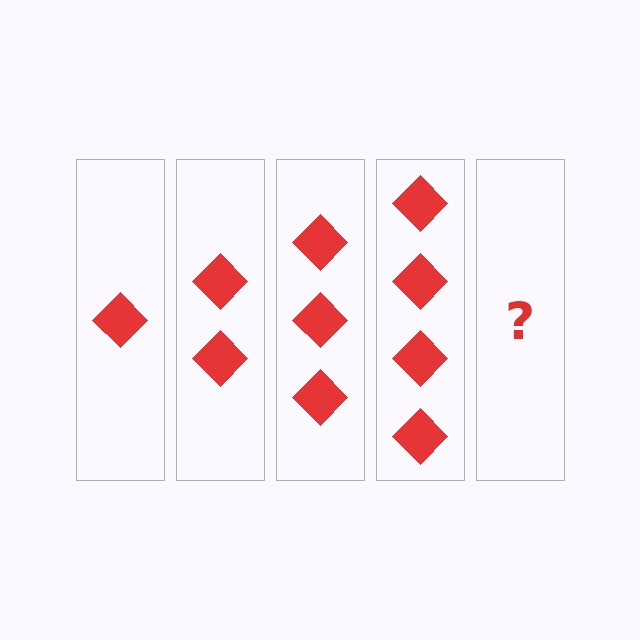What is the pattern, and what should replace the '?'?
The pattern is that each step adds one more diamond. The '?' should be 5 diamonds.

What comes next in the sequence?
The next element should be 5 diamonds.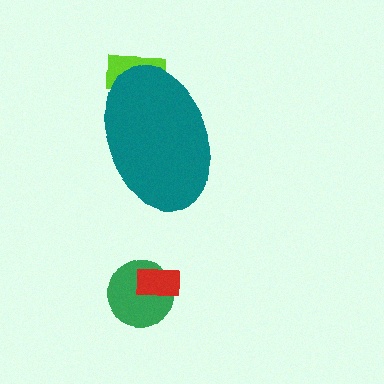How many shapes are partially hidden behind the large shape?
1 shape is partially hidden.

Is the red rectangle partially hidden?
No, the red rectangle is fully visible.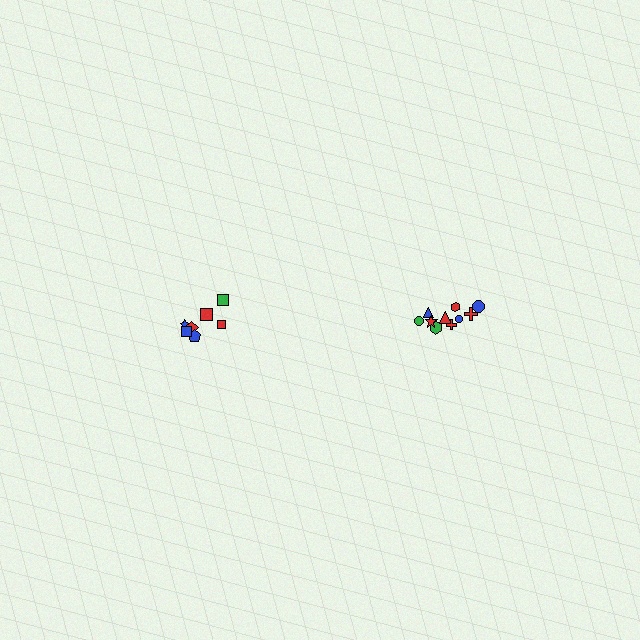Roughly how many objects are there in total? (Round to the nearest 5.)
Roughly 15 objects in total.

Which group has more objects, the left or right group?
The right group.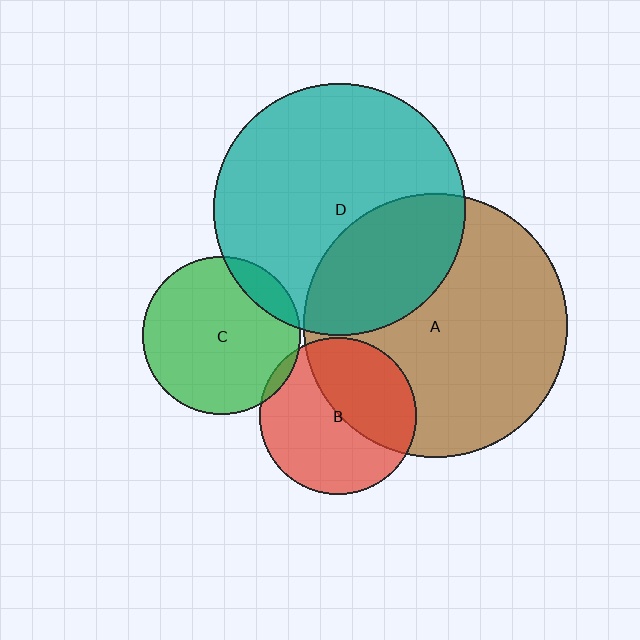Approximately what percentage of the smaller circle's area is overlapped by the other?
Approximately 5%.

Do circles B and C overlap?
Yes.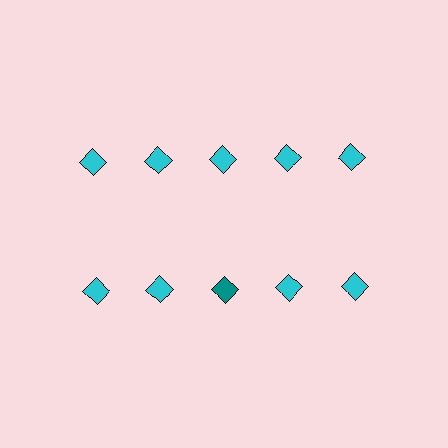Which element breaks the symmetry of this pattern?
The teal diamond in the second row, center column breaks the symmetry. All other shapes are cyan diamonds.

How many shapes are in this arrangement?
There are 10 shapes arranged in a grid pattern.